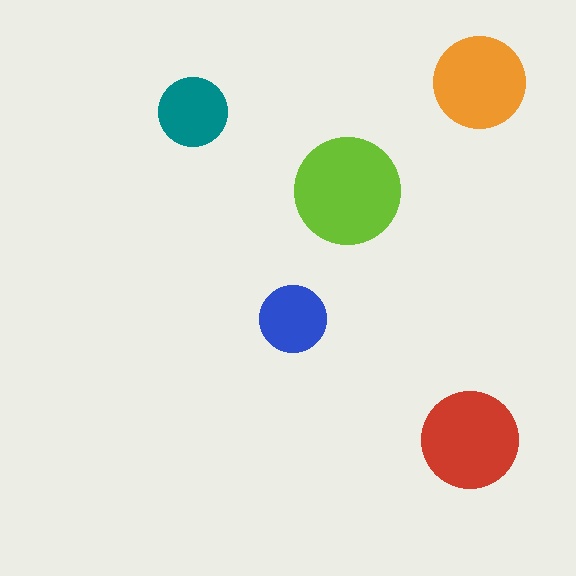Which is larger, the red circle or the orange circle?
The red one.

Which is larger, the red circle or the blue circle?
The red one.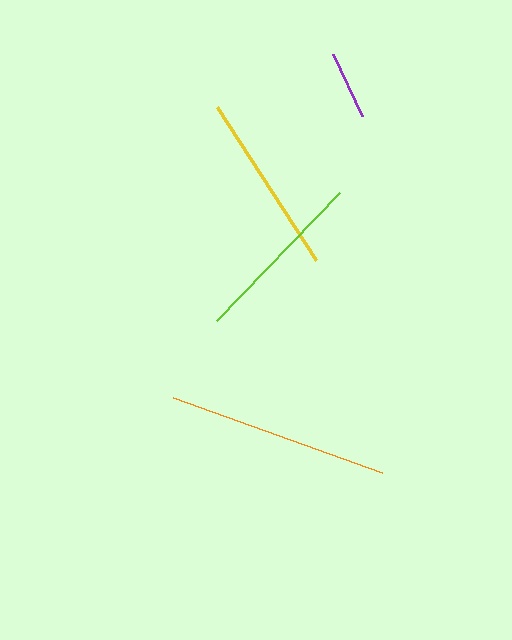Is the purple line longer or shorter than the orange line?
The orange line is longer than the purple line.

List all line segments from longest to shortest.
From longest to shortest: orange, yellow, lime, purple.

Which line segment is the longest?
The orange line is the longest at approximately 223 pixels.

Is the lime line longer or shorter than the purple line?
The lime line is longer than the purple line.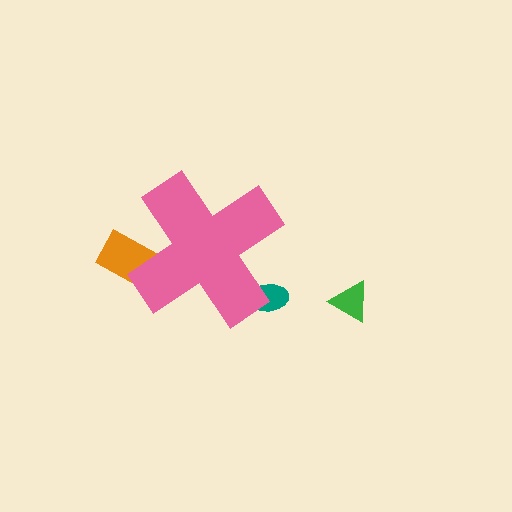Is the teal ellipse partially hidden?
Yes, the teal ellipse is partially hidden behind the pink cross.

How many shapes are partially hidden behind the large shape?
2 shapes are partially hidden.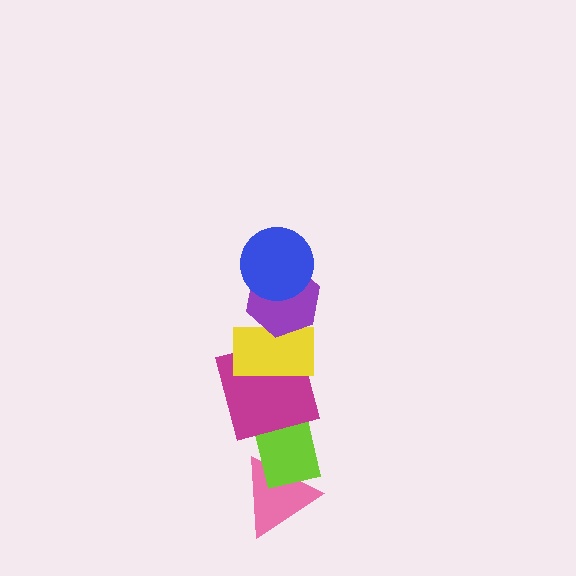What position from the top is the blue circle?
The blue circle is 1st from the top.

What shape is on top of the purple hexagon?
The blue circle is on top of the purple hexagon.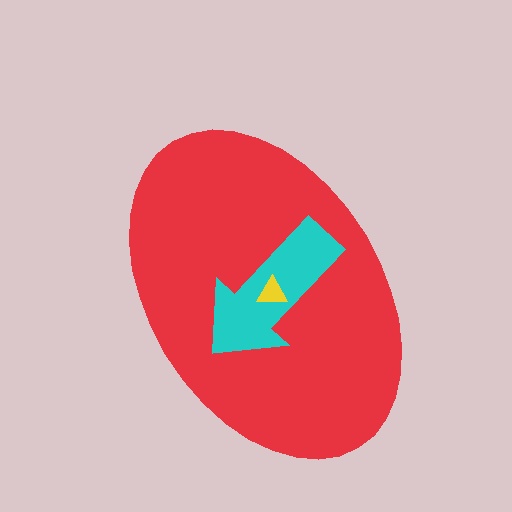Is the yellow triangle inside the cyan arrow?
Yes.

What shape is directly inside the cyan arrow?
The yellow triangle.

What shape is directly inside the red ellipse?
The cyan arrow.